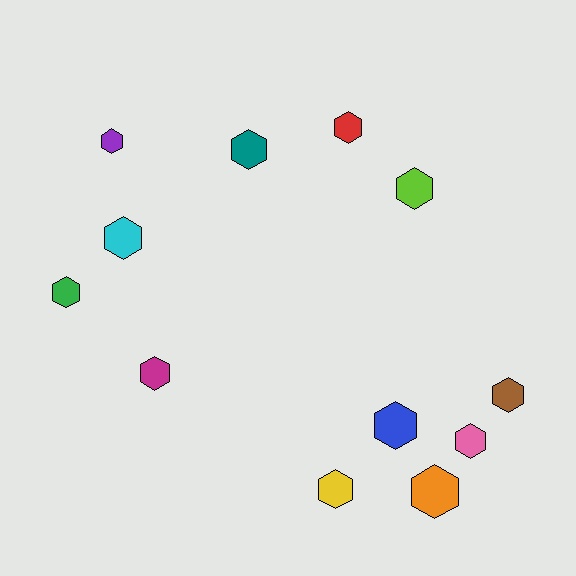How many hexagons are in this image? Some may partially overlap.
There are 12 hexagons.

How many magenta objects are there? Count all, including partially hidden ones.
There is 1 magenta object.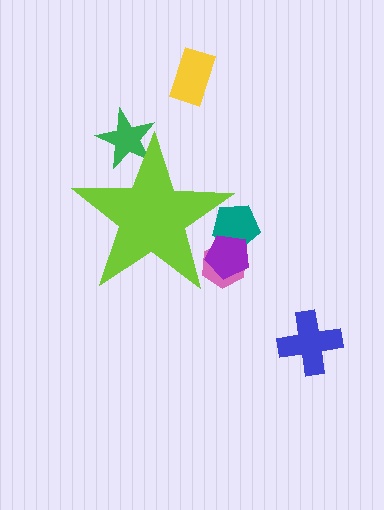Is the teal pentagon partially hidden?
Yes, the teal pentagon is partially hidden behind the lime star.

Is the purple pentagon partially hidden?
Yes, the purple pentagon is partially hidden behind the lime star.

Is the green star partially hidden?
Yes, the green star is partially hidden behind the lime star.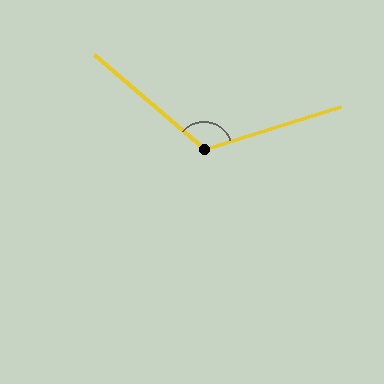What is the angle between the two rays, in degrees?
Approximately 122 degrees.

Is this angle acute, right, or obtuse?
It is obtuse.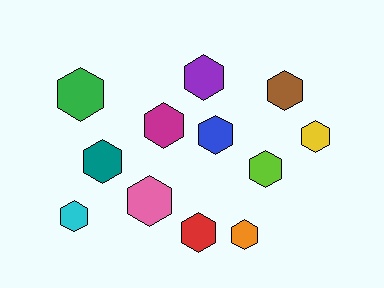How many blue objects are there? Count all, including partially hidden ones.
There is 1 blue object.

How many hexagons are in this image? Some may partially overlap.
There are 12 hexagons.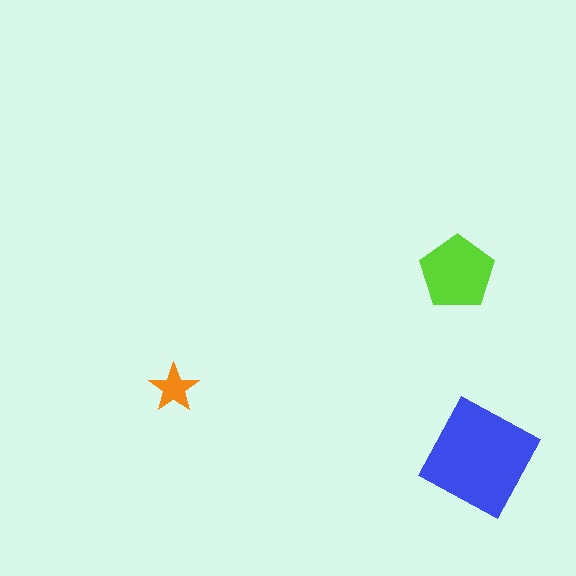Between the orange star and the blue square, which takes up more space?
The blue square.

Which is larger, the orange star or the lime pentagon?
The lime pentagon.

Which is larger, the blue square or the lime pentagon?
The blue square.